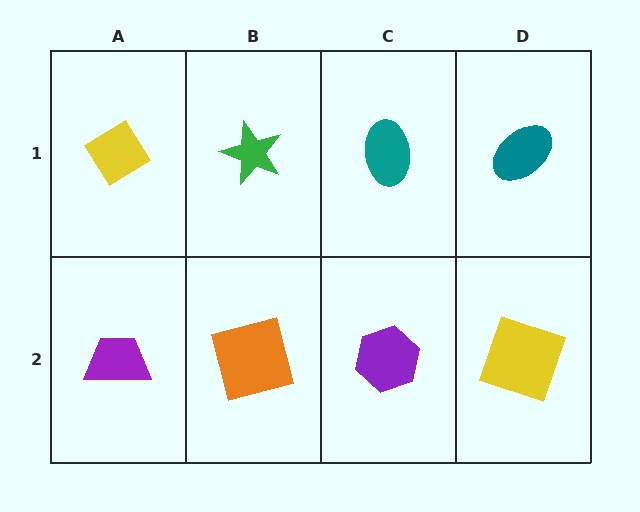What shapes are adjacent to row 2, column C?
A teal ellipse (row 1, column C), an orange square (row 2, column B), a yellow square (row 2, column D).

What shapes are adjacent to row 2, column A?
A yellow diamond (row 1, column A), an orange square (row 2, column B).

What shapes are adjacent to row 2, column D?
A teal ellipse (row 1, column D), a purple hexagon (row 2, column C).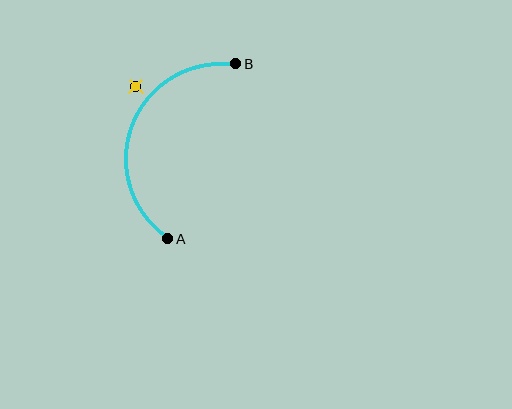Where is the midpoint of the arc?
The arc midpoint is the point on the curve farthest from the straight line joining A and B. It sits to the left of that line.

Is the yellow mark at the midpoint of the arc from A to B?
No — the yellow mark does not lie on the arc at all. It sits slightly outside the curve.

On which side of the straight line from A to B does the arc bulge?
The arc bulges to the left of the straight line connecting A and B.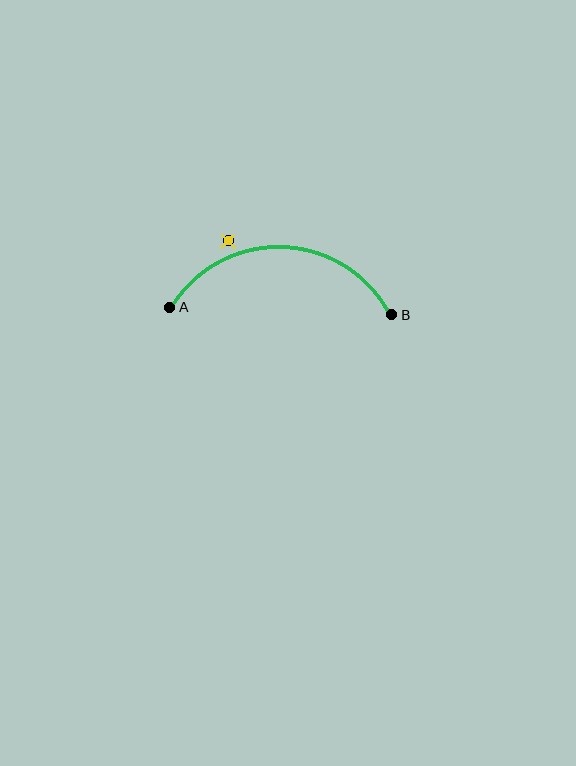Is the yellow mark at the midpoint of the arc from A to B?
No — the yellow mark does not lie on the arc at all. It sits slightly outside the curve.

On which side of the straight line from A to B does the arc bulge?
The arc bulges above the straight line connecting A and B.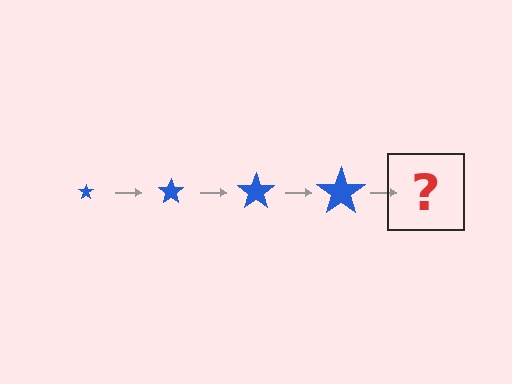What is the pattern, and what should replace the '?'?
The pattern is that the star gets progressively larger each step. The '?' should be a blue star, larger than the previous one.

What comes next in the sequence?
The next element should be a blue star, larger than the previous one.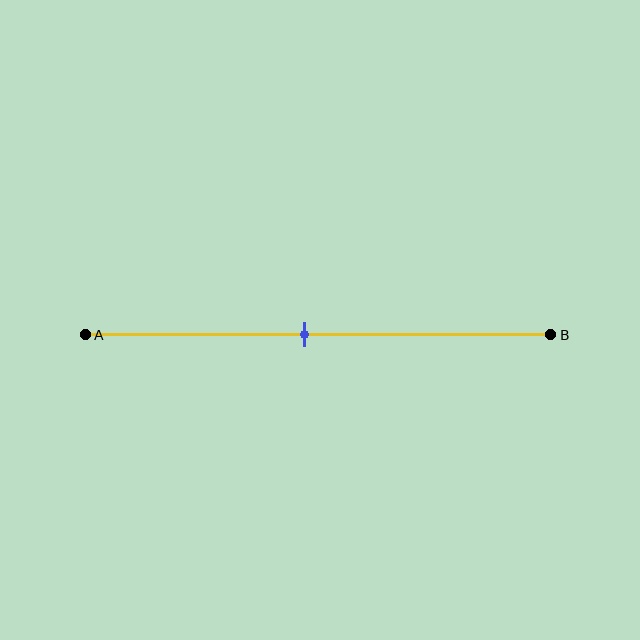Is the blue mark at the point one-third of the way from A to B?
No, the mark is at about 45% from A, not at the 33% one-third point.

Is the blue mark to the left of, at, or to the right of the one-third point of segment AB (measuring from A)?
The blue mark is to the right of the one-third point of segment AB.